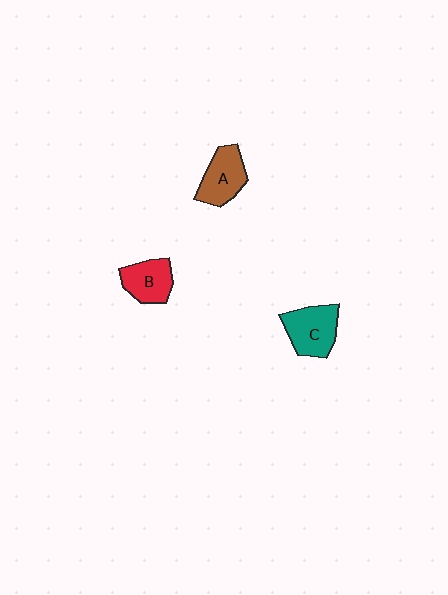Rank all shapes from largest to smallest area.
From largest to smallest: C (teal), A (brown), B (red).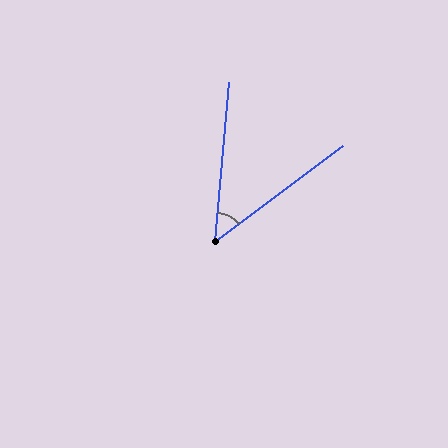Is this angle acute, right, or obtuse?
It is acute.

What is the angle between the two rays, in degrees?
Approximately 48 degrees.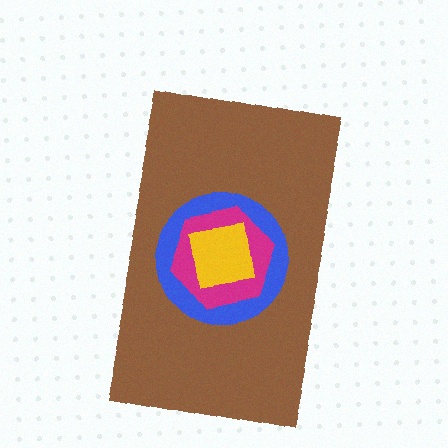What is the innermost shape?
The yellow square.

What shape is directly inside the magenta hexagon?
The yellow square.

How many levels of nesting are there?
4.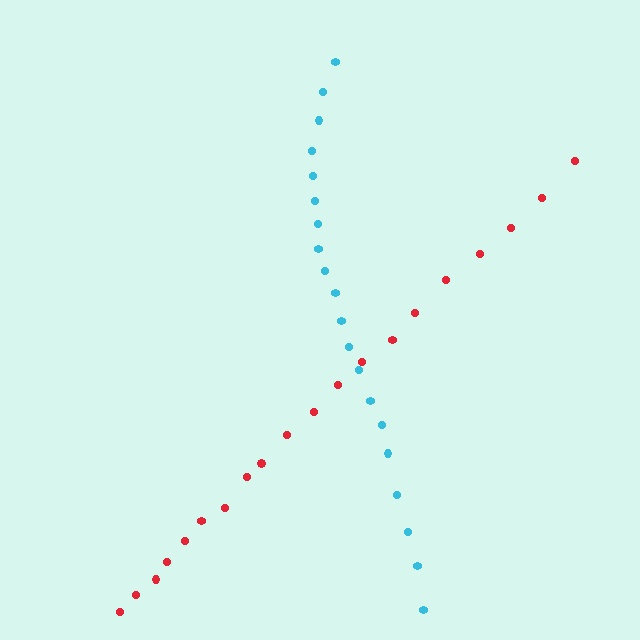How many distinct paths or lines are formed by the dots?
There are 2 distinct paths.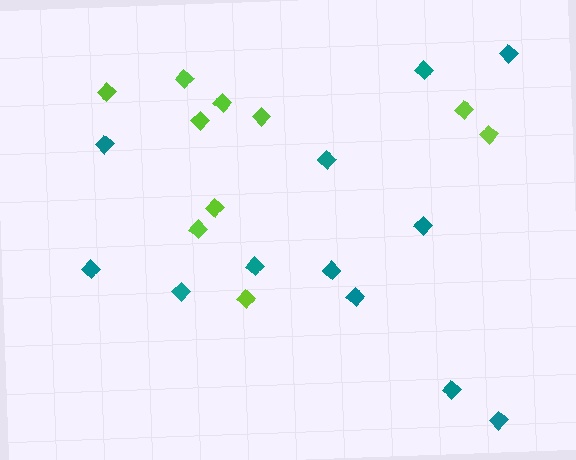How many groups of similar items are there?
There are 2 groups: one group of teal diamonds (12) and one group of lime diamonds (10).